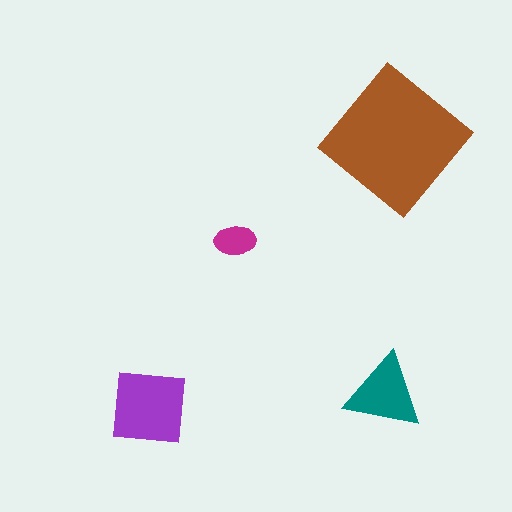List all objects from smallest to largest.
The magenta ellipse, the teal triangle, the purple square, the brown diamond.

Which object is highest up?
The brown diamond is topmost.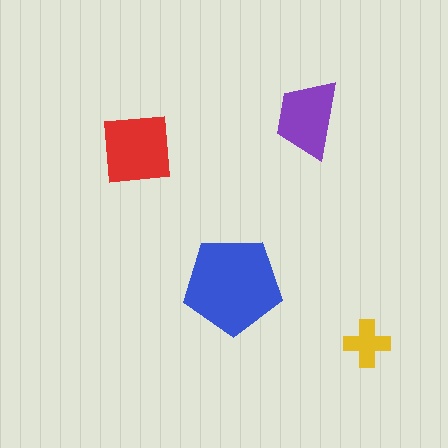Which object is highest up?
The purple trapezoid is topmost.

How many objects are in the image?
There are 4 objects in the image.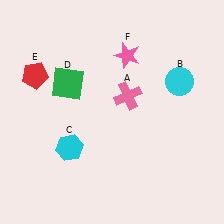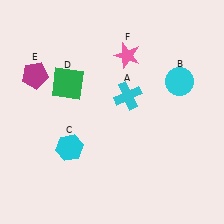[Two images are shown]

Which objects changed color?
A changed from pink to cyan. E changed from red to magenta.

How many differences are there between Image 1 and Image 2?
There are 2 differences between the two images.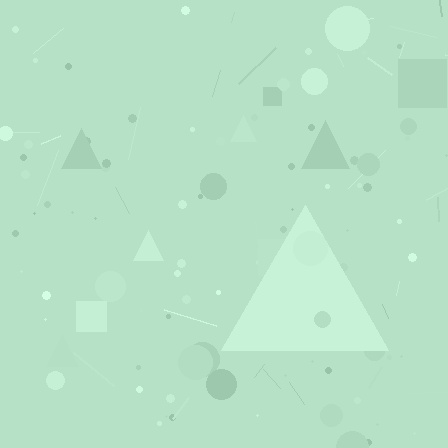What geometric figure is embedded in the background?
A triangle is embedded in the background.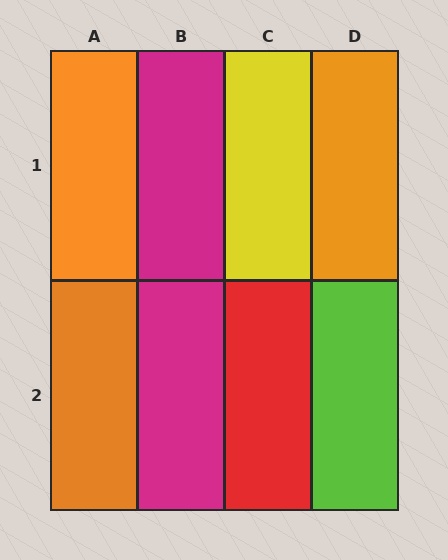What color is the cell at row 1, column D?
Orange.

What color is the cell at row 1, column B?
Magenta.